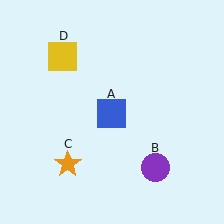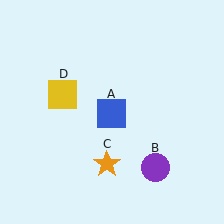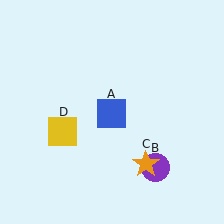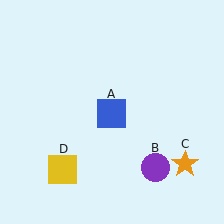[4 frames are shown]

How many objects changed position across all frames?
2 objects changed position: orange star (object C), yellow square (object D).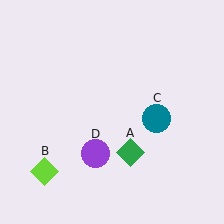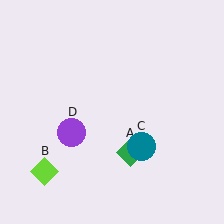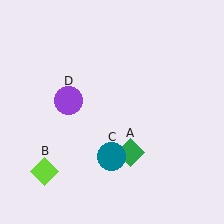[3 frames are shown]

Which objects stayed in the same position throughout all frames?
Green diamond (object A) and lime diamond (object B) remained stationary.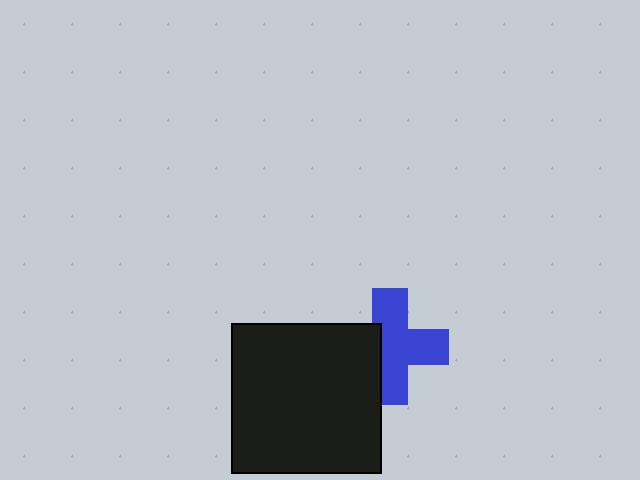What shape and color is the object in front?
The object in front is a black square.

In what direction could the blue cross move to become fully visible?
The blue cross could move right. That would shift it out from behind the black square entirely.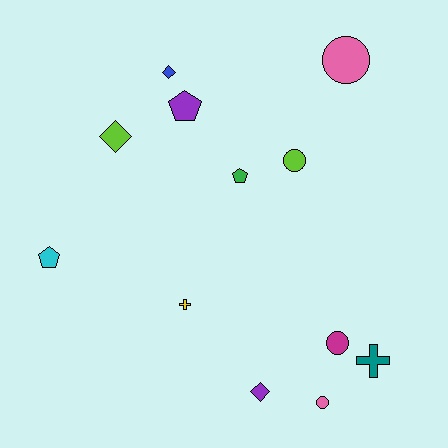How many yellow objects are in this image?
There is 1 yellow object.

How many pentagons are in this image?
There are 3 pentagons.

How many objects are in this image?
There are 12 objects.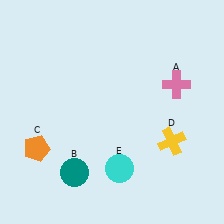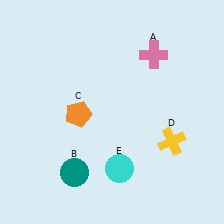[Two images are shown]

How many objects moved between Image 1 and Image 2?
2 objects moved between the two images.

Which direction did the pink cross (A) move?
The pink cross (A) moved up.